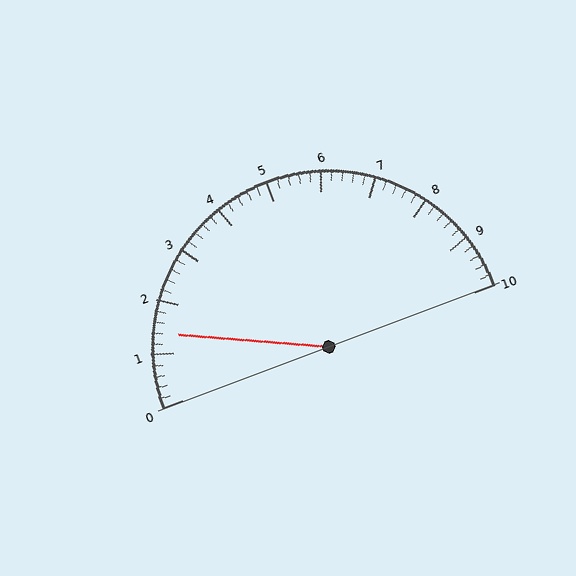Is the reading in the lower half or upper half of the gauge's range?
The reading is in the lower half of the range (0 to 10).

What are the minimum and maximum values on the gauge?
The gauge ranges from 0 to 10.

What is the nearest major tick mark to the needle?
The nearest major tick mark is 1.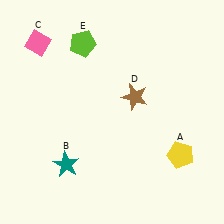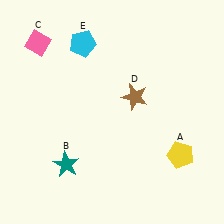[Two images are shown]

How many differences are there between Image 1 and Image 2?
There is 1 difference between the two images.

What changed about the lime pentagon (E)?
In Image 1, E is lime. In Image 2, it changed to cyan.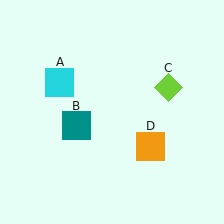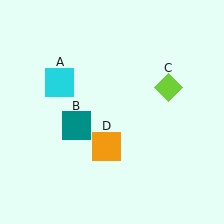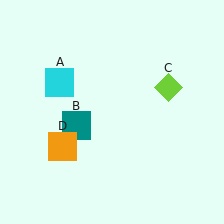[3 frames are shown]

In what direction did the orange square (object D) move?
The orange square (object D) moved left.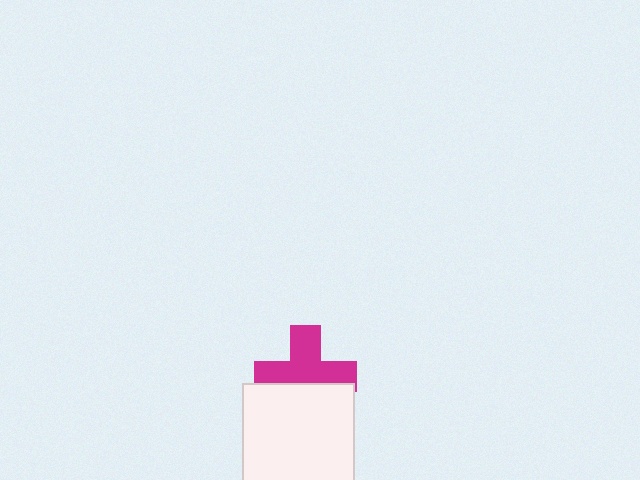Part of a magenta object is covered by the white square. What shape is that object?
It is a cross.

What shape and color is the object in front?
The object in front is a white square.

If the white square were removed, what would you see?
You would see the complete magenta cross.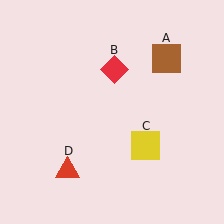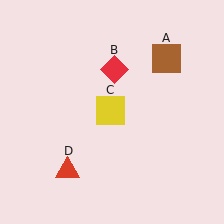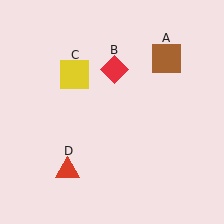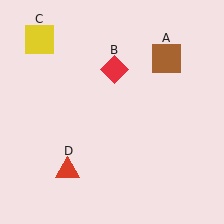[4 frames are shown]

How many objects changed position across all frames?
1 object changed position: yellow square (object C).